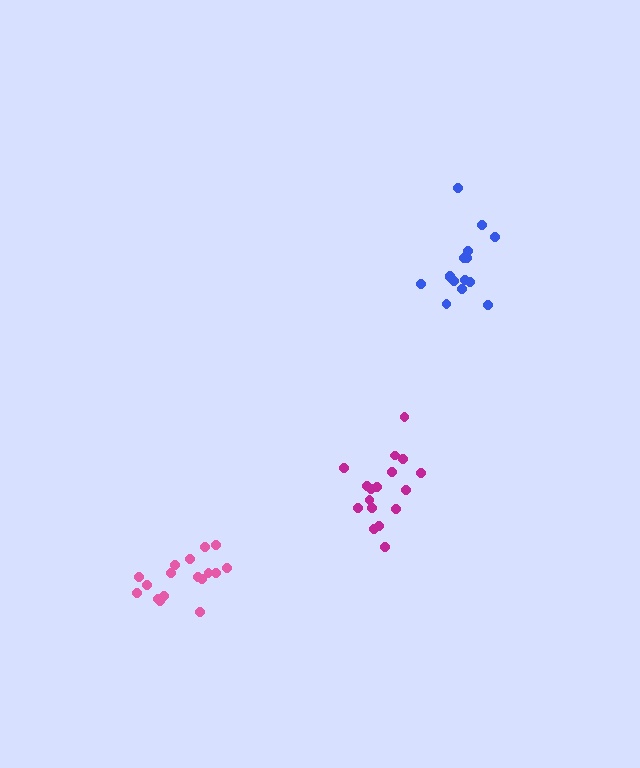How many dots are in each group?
Group 1: 17 dots, Group 2: 15 dots, Group 3: 17 dots (49 total).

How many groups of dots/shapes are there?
There are 3 groups.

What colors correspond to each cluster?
The clusters are colored: magenta, blue, pink.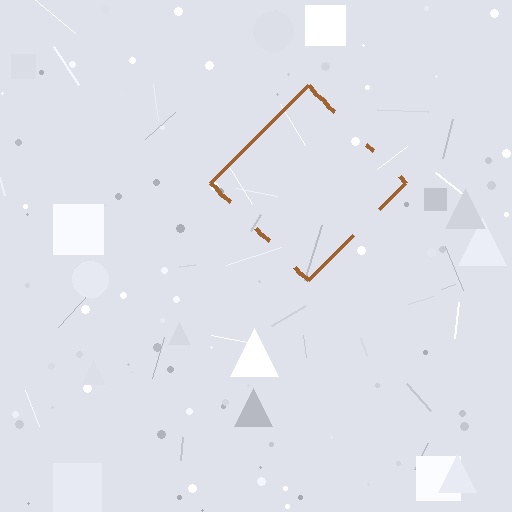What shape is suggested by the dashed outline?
The dashed outline suggests a diamond.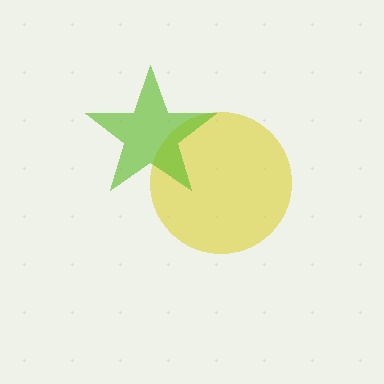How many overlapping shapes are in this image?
There are 2 overlapping shapes in the image.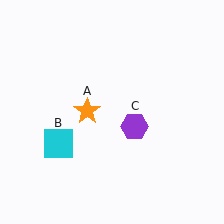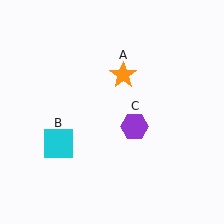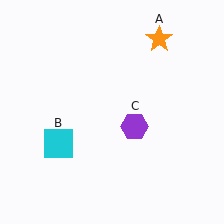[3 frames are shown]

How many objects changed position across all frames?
1 object changed position: orange star (object A).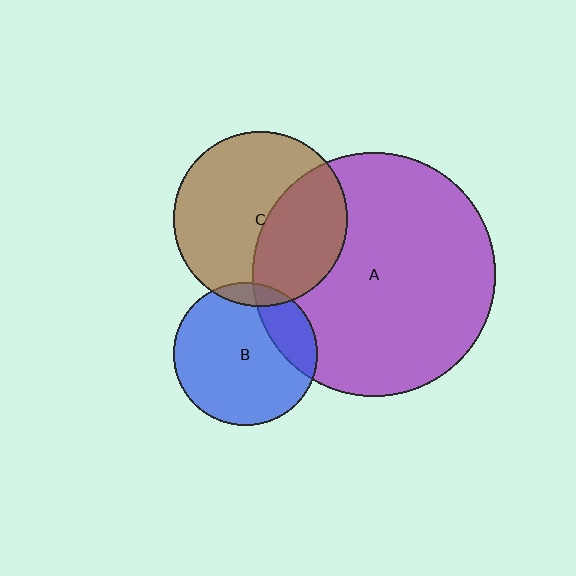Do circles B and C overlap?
Yes.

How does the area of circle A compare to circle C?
Approximately 2.0 times.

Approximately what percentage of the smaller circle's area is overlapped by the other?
Approximately 10%.